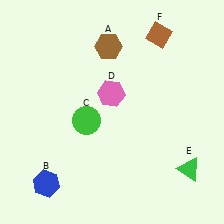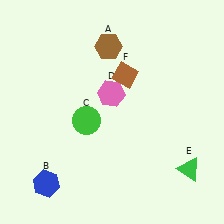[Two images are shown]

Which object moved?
The brown diamond (F) moved down.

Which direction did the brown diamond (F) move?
The brown diamond (F) moved down.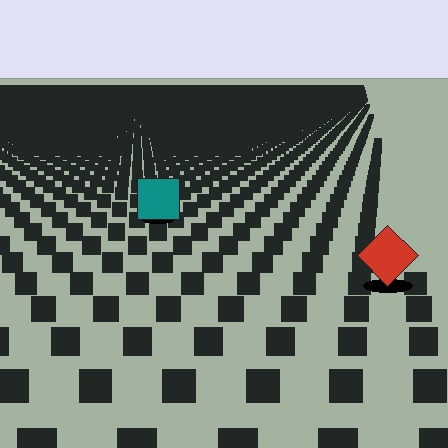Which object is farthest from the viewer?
The teal square is farthest from the viewer. It appears smaller and the ground texture around it is denser.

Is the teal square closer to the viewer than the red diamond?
No. The red diamond is closer — you can tell from the texture gradient: the ground texture is coarser near it.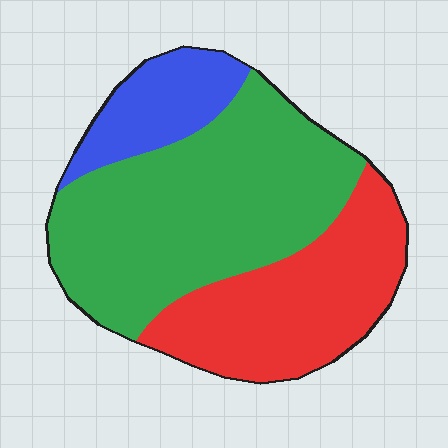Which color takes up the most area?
Green, at roughly 55%.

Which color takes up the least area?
Blue, at roughly 15%.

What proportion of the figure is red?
Red covers roughly 35% of the figure.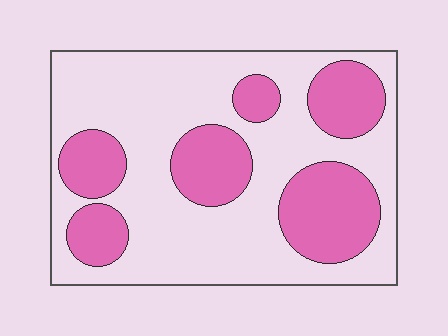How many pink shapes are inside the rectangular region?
6.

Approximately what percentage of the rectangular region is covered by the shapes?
Approximately 35%.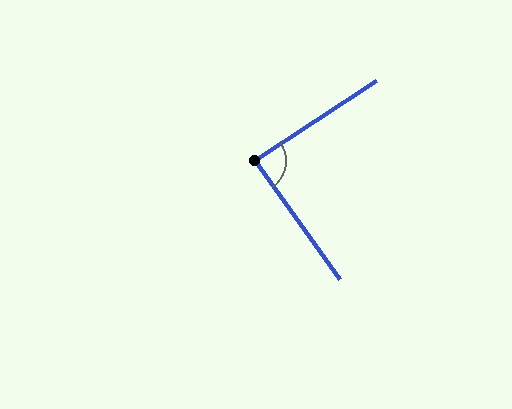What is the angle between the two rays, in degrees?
Approximately 87 degrees.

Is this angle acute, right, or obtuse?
It is approximately a right angle.